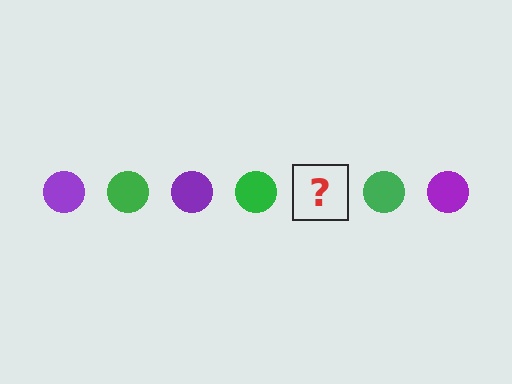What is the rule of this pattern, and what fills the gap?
The rule is that the pattern cycles through purple, green circles. The gap should be filled with a purple circle.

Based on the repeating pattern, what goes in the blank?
The blank should be a purple circle.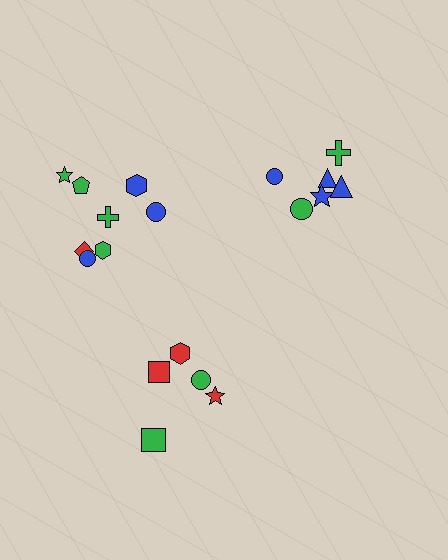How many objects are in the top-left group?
There are 8 objects.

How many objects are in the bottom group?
There are 5 objects.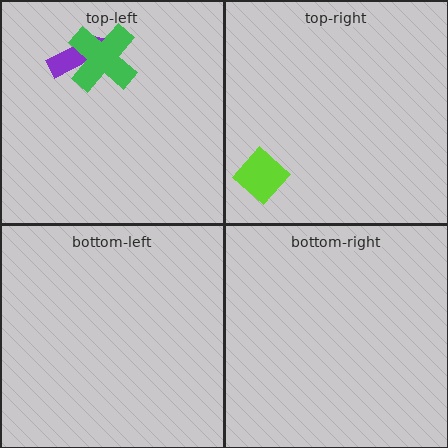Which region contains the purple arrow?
The top-left region.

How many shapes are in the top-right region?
1.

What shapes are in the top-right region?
The lime diamond.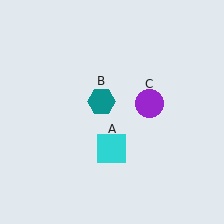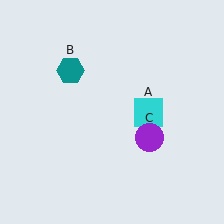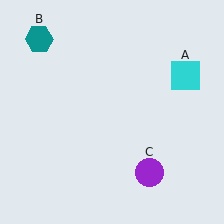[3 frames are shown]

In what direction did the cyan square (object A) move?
The cyan square (object A) moved up and to the right.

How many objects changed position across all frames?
3 objects changed position: cyan square (object A), teal hexagon (object B), purple circle (object C).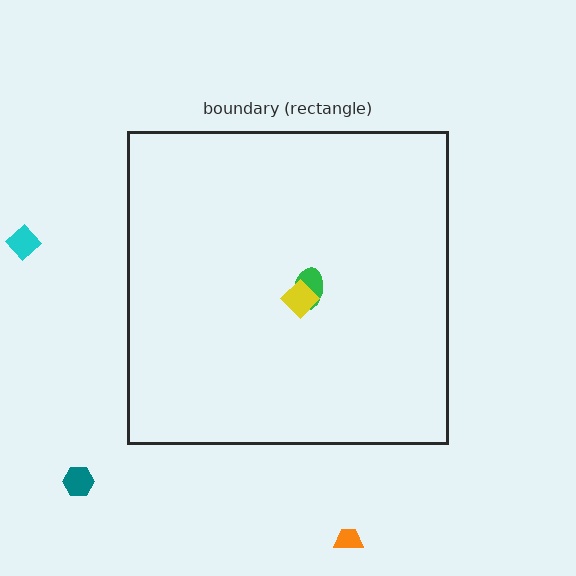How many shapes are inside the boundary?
2 inside, 3 outside.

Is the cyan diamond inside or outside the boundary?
Outside.